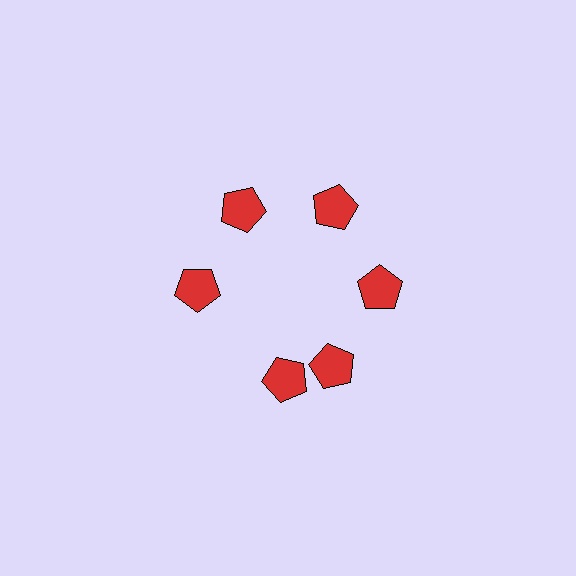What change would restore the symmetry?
The symmetry would be restored by rotating it back into even spacing with its neighbors so that all 6 pentagons sit at equal angles and equal distance from the center.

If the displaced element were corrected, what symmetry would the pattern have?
It would have 6-fold rotational symmetry — the pattern would map onto itself every 60 degrees.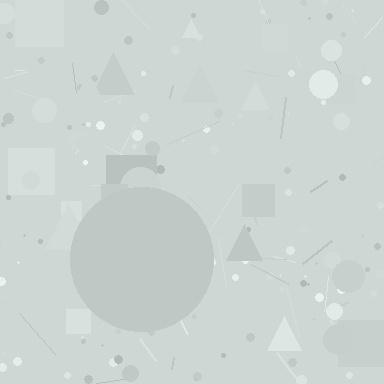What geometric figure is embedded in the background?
A circle is embedded in the background.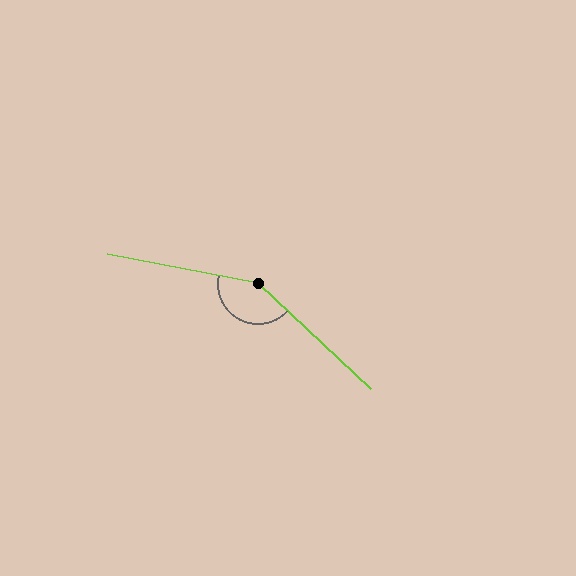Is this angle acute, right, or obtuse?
It is obtuse.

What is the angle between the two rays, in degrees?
Approximately 148 degrees.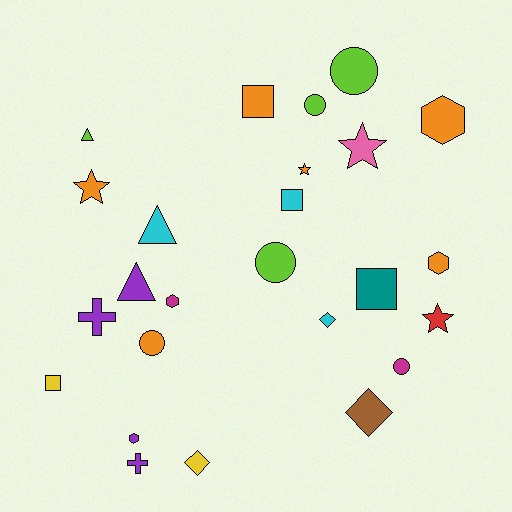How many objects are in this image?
There are 25 objects.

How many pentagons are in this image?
There are no pentagons.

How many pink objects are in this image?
There is 1 pink object.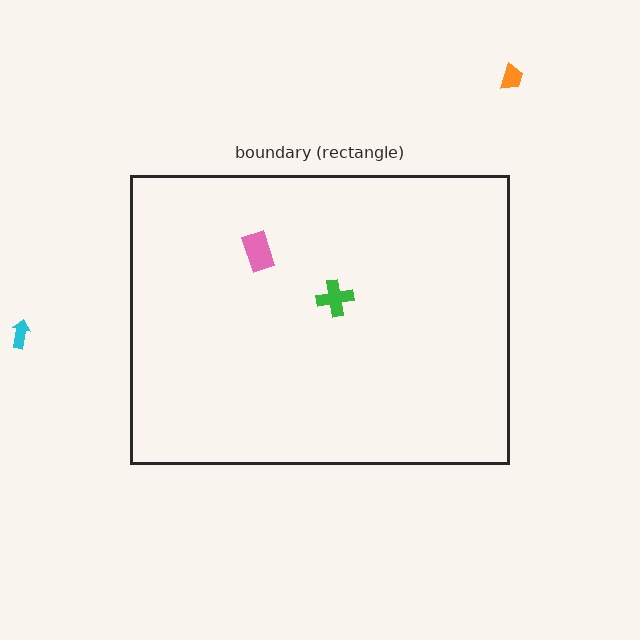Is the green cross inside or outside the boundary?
Inside.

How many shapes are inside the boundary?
2 inside, 2 outside.